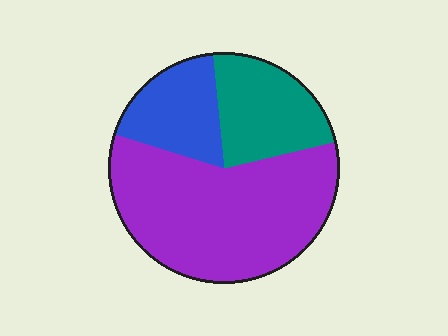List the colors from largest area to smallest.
From largest to smallest: purple, teal, blue.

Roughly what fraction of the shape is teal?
Teal covers around 25% of the shape.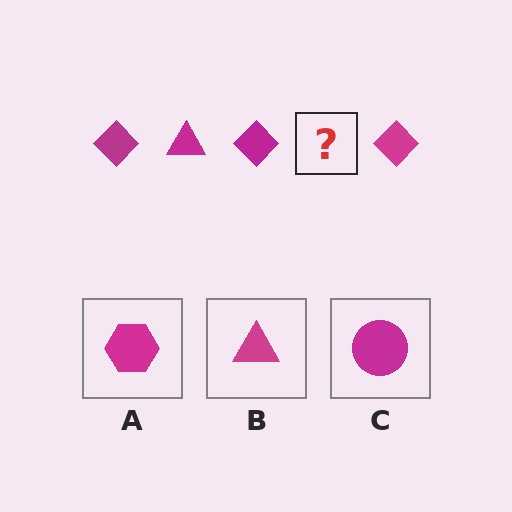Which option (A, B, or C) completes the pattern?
B.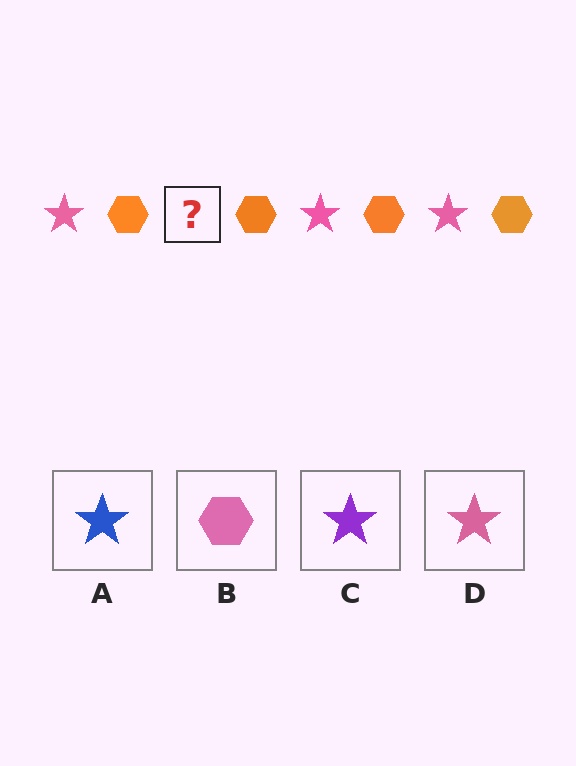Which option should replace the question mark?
Option D.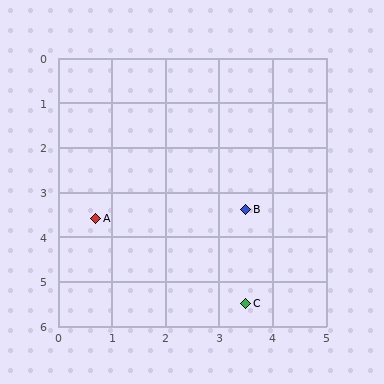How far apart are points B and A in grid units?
Points B and A are about 2.8 grid units apart.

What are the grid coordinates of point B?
Point B is at approximately (3.5, 3.4).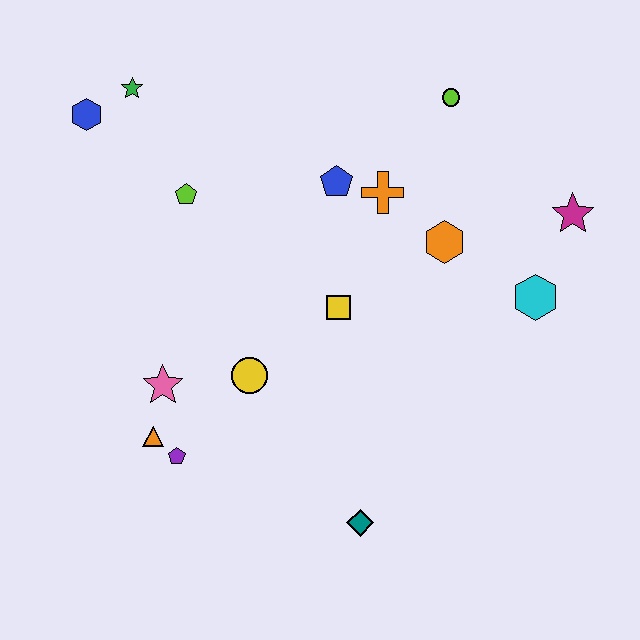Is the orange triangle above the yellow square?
No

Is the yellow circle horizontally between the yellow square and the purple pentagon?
Yes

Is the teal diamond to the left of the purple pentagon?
No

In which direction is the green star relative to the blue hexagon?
The green star is to the right of the blue hexagon.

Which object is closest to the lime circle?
The orange cross is closest to the lime circle.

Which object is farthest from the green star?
The teal diamond is farthest from the green star.